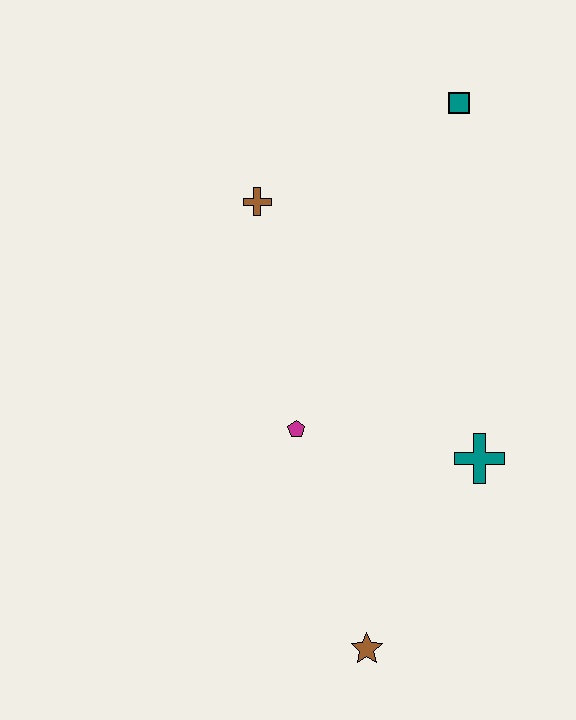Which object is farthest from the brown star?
The teal square is farthest from the brown star.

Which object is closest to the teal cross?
The magenta pentagon is closest to the teal cross.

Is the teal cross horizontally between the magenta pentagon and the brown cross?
No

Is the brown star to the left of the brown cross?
No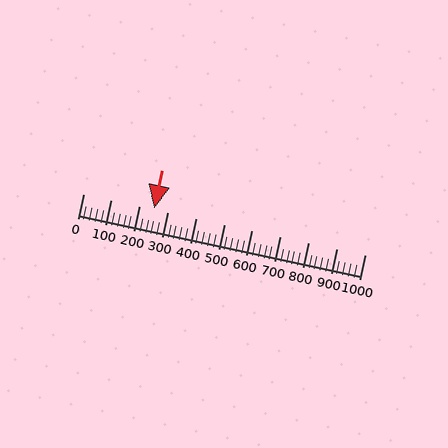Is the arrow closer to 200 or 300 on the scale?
The arrow is closer to 300.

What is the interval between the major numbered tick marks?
The major tick marks are spaced 100 units apart.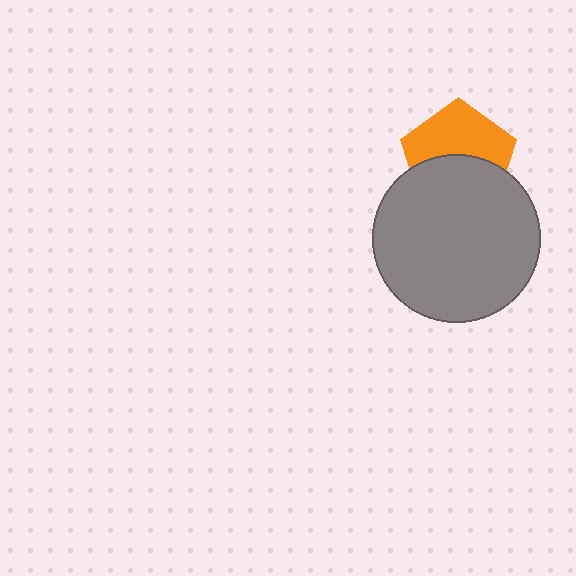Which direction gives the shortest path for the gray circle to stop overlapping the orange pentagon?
Moving down gives the shortest separation.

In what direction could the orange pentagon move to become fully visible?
The orange pentagon could move up. That would shift it out from behind the gray circle entirely.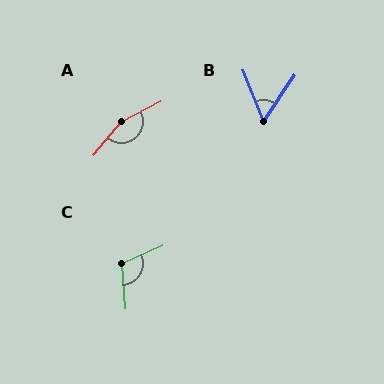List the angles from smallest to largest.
B (56°), C (110°), A (157°).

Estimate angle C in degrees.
Approximately 110 degrees.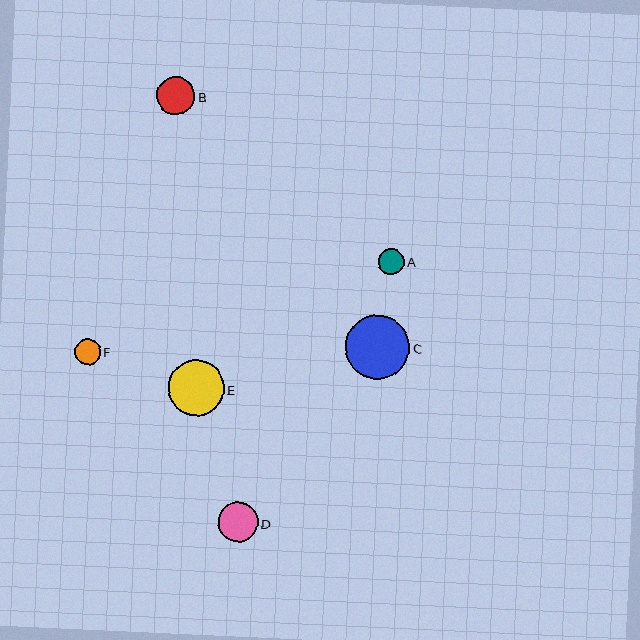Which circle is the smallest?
Circle F is the smallest with a size of approximately 26 pixels.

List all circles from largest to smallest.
From largest to smallest: C, E, D, B, A, F.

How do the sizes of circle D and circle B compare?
Circle D and circle B are approximately the same size.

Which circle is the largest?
Circle C is the largest with a size of approximately 64 pixels.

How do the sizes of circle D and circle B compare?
Circle D and circle B are approximately the same size.